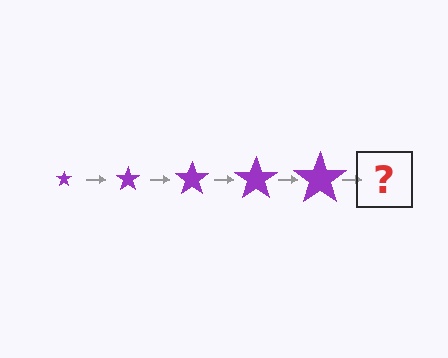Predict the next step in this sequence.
The next step is a purple star, larger than the previous one.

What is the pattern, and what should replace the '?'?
The pattern is that the star gets progressively larger each step. The '?' should be a purple star, larger than the previous one.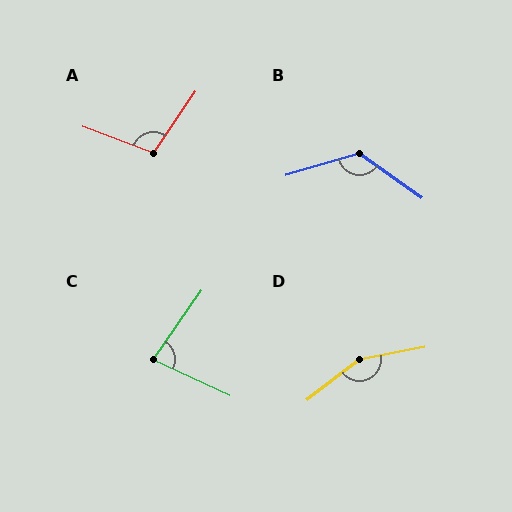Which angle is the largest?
D, at approximately 153 degrees.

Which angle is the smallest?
C, at approximately 80 degrees.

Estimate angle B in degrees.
Approximately 129 degrees.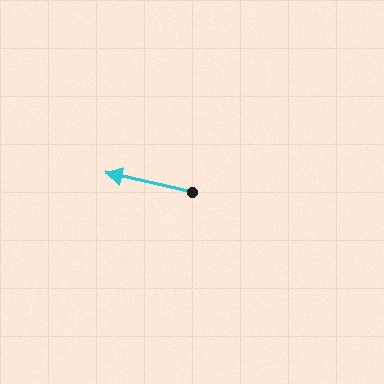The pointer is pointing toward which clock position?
Roughly 9 o'clock.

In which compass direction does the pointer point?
West.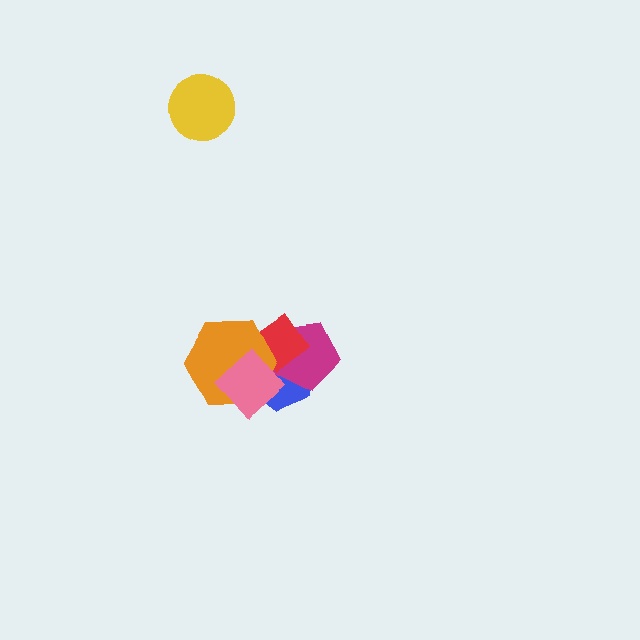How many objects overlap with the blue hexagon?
4 objects overlap with the blue hexagon.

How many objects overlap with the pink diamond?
4 objects overlap with the pink diamond.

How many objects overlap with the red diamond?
4 objects overlap with the red diamond.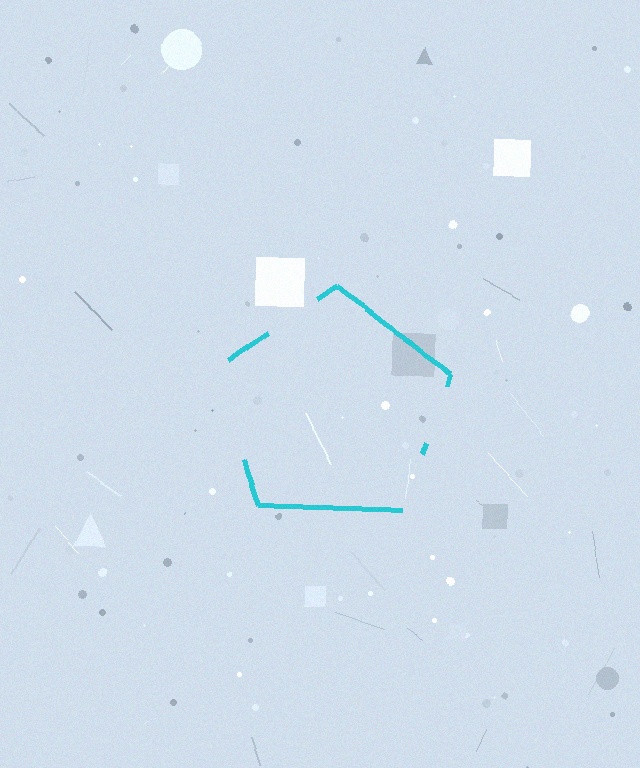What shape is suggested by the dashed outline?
The dashed outline suggests a pentagon.